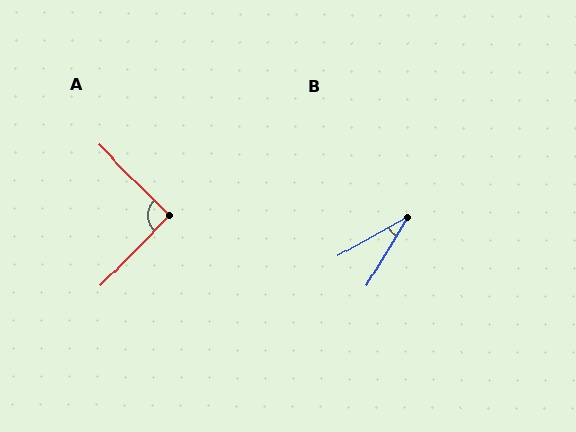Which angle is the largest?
A, at approximately 91 degrees.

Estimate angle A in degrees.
Approximately 91 degrees.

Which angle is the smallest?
B, at approximately 30 degrees.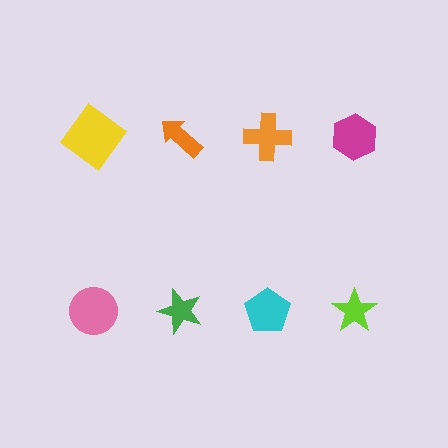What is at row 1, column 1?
A yellow diamond.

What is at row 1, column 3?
An orange cross.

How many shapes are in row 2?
4 shapes.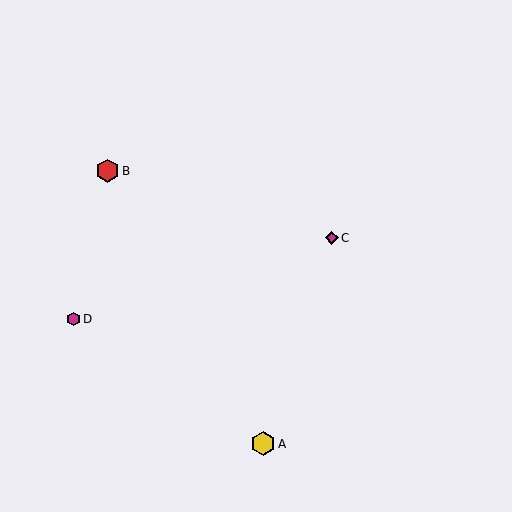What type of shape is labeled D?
Shape D is a magenta hexagon.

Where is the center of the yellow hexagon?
The center of the yellow hexagon is at (263, 444).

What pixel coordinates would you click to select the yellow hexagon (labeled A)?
Click at (263, 444) to select the yellow hexagon A.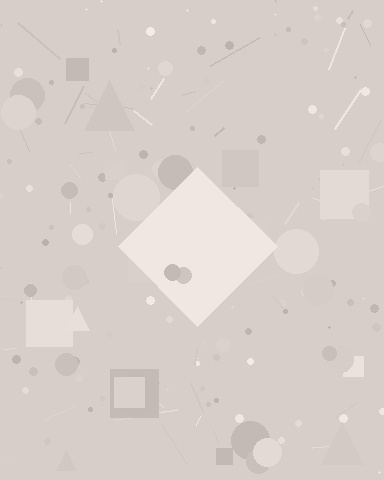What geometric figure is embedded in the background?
A diamond is embedded in the background.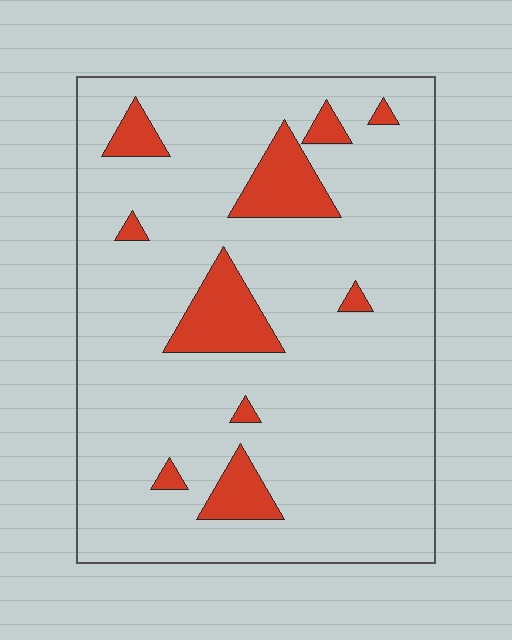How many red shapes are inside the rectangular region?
10.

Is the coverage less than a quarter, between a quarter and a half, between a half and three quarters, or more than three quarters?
Less than a quarter.